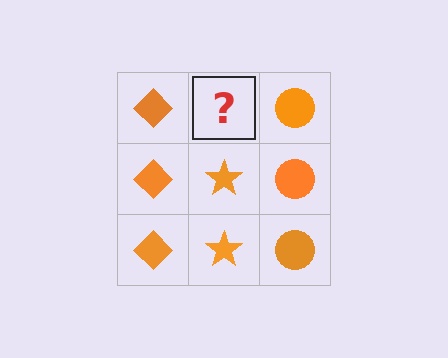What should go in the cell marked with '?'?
The missing cell should contain an orange star.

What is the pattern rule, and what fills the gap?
The rule is that each column has a consistent shape. The gap should be filled with an orange star.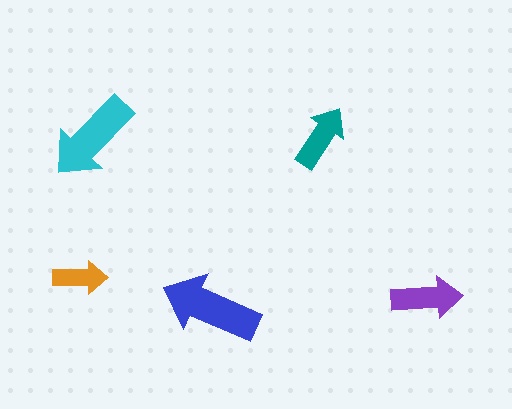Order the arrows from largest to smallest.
the blue one, the cyan one, the purple one, the teal one, the orange one.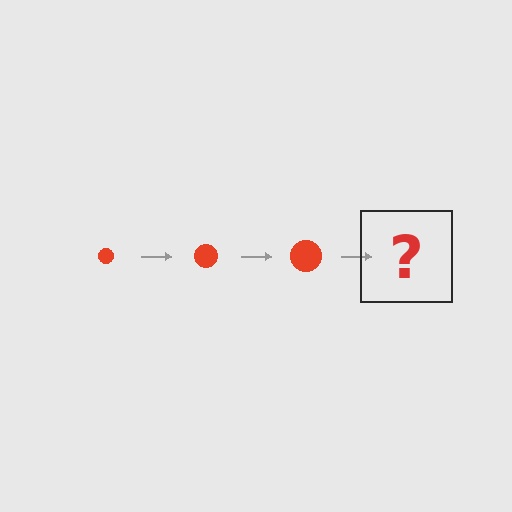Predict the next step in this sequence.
The next step is a red circle, larger than the previous one.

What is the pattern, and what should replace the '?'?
The pattern is that the circle gets progressively larger each step. The '?' should be a red circle, larger than the previous one.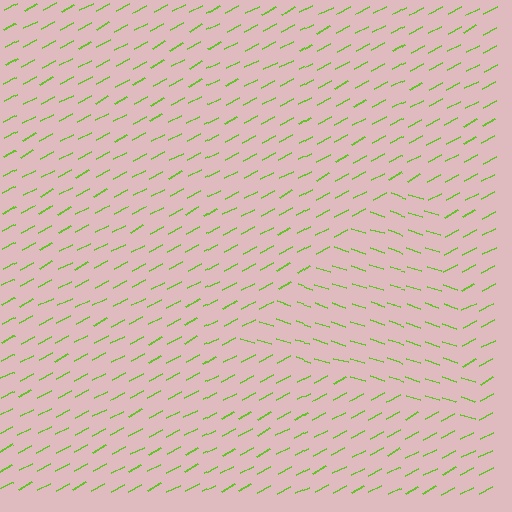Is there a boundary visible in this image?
Yes, there is a texture boundary formed by a change in line orientation.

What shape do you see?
I see a triangle.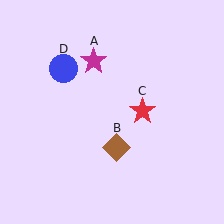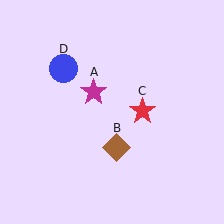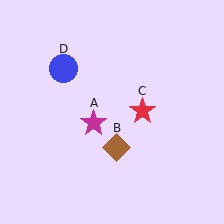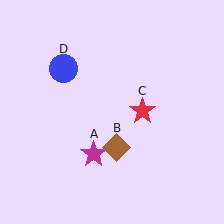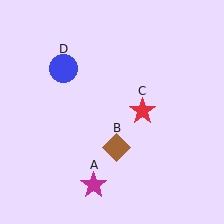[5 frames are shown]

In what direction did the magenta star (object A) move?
The magenta star (object A) moved down.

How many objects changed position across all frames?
1 object changed position: magenta star (object A).